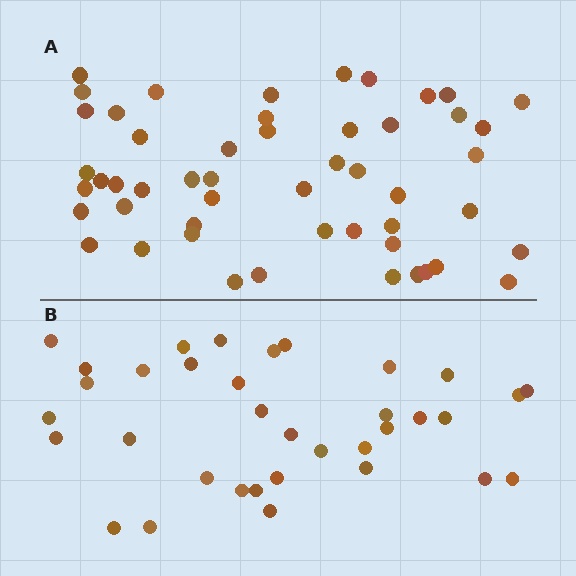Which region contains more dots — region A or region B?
Region A (the top region) has more dots.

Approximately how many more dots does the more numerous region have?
Region A has approximately 15 more dots than region B.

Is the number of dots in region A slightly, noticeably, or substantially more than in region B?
Region A has substantially more. The ratio is roughly 1.5 to 1.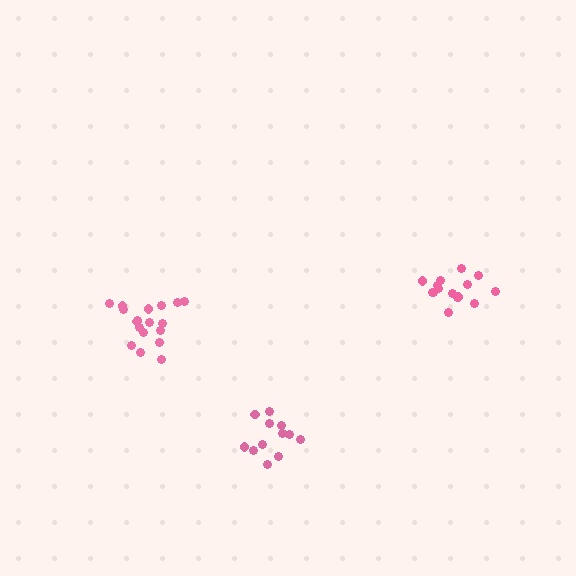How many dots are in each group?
Group 1: 15 dots, Group 2: 18 dots, Group 3: 12 dots (45 total).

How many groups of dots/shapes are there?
There are 3 groups.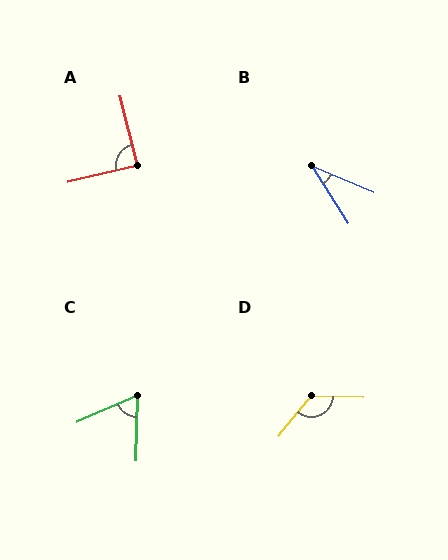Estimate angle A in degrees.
Approximately 89 degrees.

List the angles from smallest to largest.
B (34°), C (65°), A (89°), D (127°).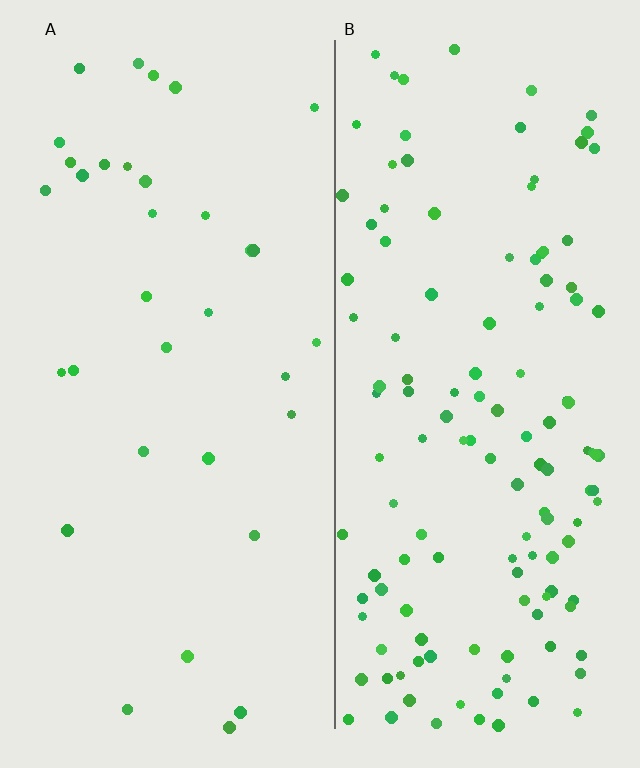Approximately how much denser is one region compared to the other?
Approximately 3.9× — region B over region A.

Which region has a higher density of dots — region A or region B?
B (the right).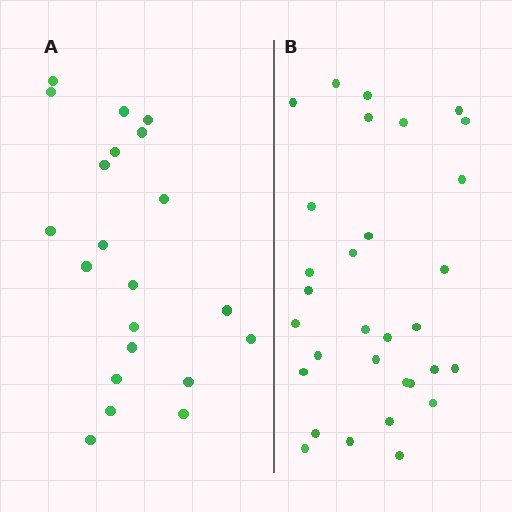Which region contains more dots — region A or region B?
Region B (the right region) has more dots.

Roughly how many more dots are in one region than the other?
Region B has roughly 10 or so more dots than region A.